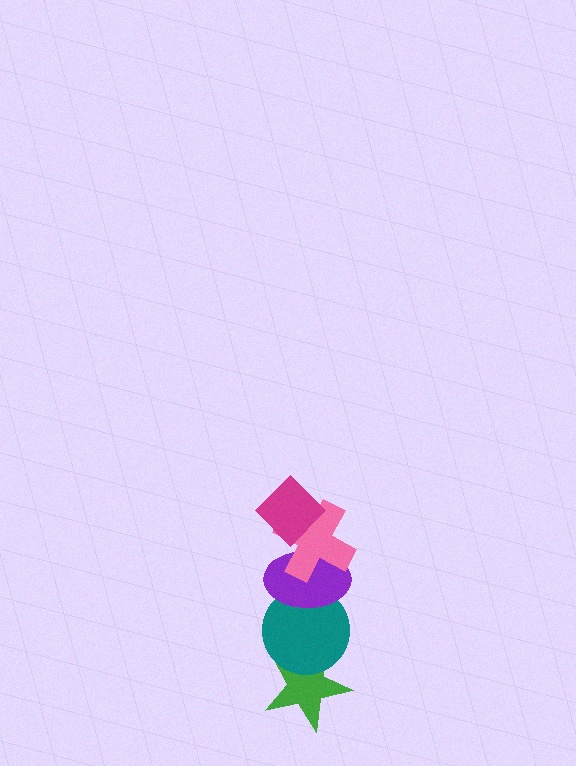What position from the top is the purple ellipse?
The purple ellipse is 3rd from the top.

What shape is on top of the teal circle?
The purple ellipse is on top of the teal circle.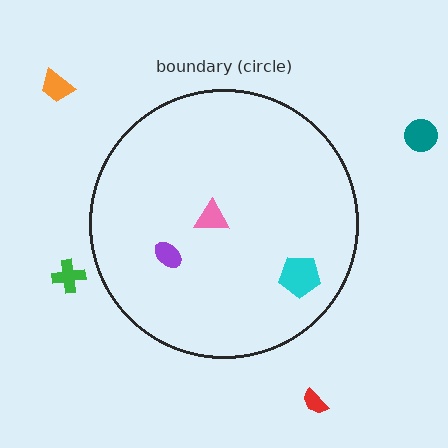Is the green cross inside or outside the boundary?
Outside.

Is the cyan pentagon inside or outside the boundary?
Inside.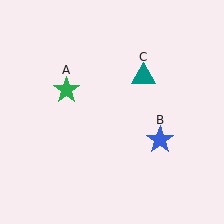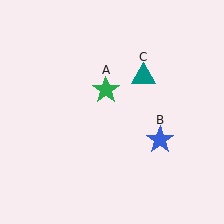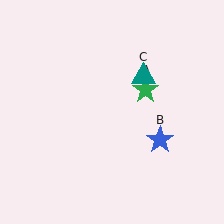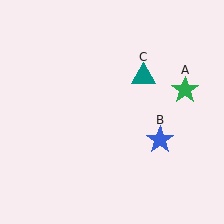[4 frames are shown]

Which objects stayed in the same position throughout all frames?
Blue star (object B) and teal triangle (object C) remained stationary.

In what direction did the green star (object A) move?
The green star (object A) moved right.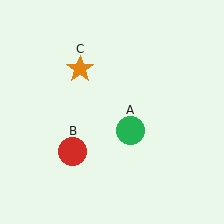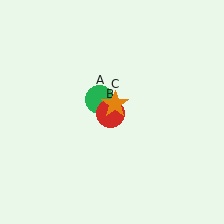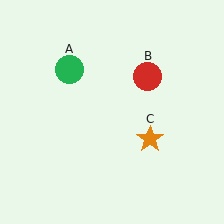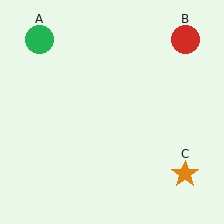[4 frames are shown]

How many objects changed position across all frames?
3 objects changed position: green circle (object A), red circle (object B), orange star (object C).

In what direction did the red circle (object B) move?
The red circle (object B) moved up and to the right.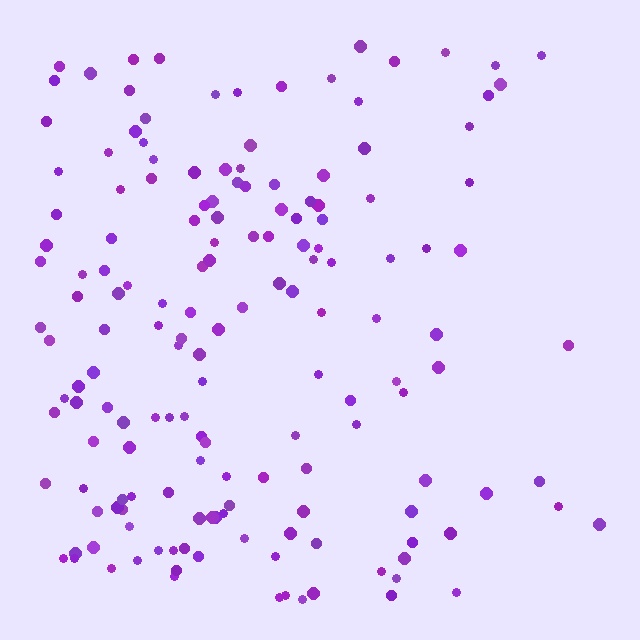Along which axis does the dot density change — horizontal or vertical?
Horizontal.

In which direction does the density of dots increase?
From right to left, with the left side densest.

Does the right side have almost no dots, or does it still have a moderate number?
Still a moderate number, just noticeably fewer than the left.